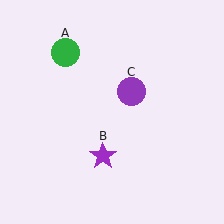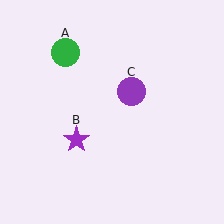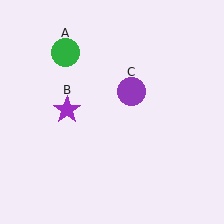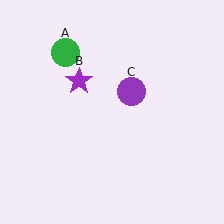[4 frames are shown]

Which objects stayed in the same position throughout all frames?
Green circle (object A) and purple circle (object C) remained stationary.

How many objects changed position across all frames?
1 object changed position: purple star (object B).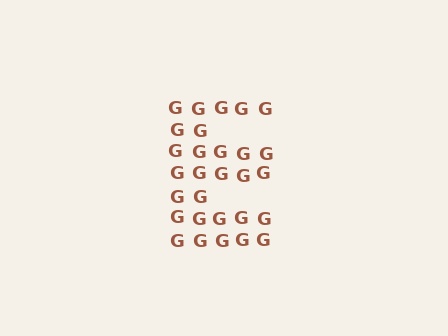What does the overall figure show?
The overall figure shows the letter E.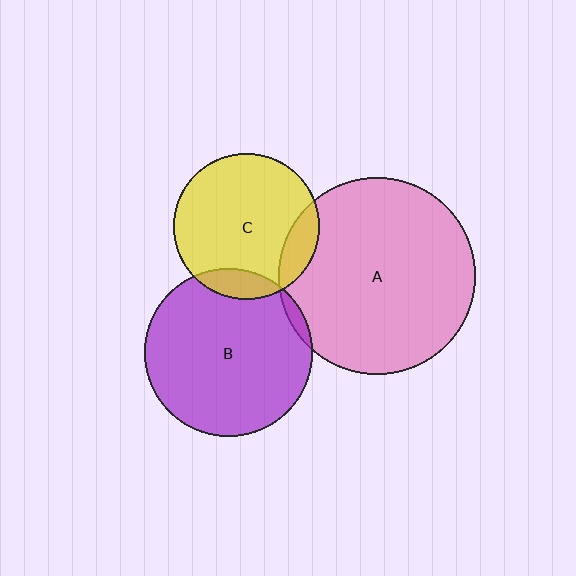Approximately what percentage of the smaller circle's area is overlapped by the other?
Approximately 5%.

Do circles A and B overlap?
Yes.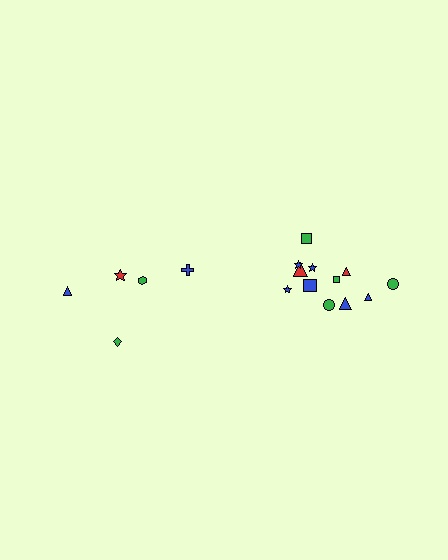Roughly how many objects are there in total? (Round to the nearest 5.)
Roughly 15 objects in total.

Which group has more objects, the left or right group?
The right group.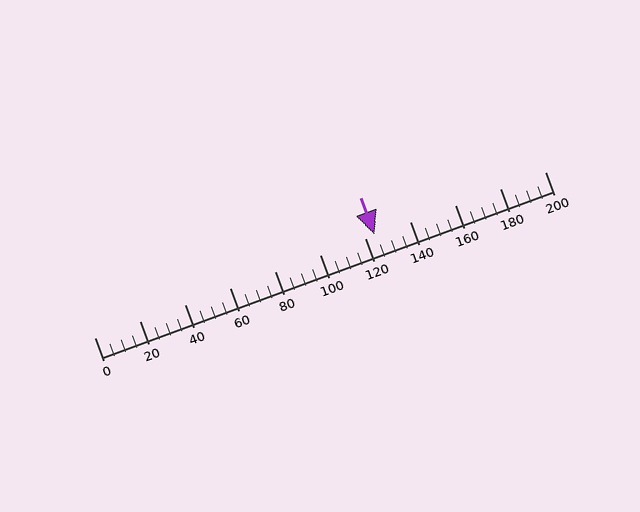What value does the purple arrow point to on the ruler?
The purple arrow points to approximately 124.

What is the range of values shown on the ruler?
The ruler shows values from 0 to 200.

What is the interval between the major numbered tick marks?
The major tick marks are spaced 20 units apart.